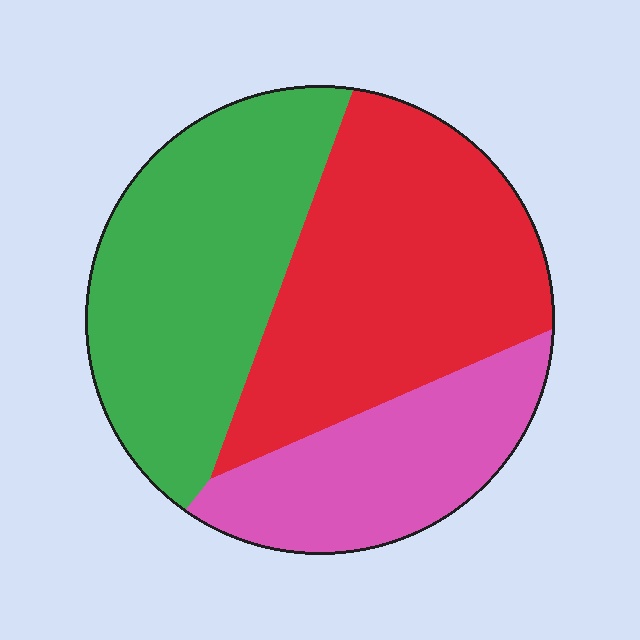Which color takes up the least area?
Pink, at roughly 25%.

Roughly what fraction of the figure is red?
Red covers about 40% of the figure.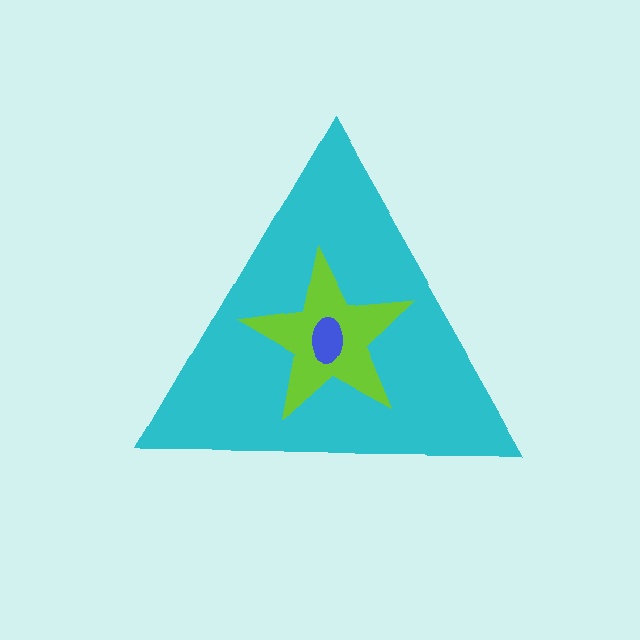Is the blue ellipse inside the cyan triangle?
Yes.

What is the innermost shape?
The blue ellipse.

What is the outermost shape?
The cyan triangle.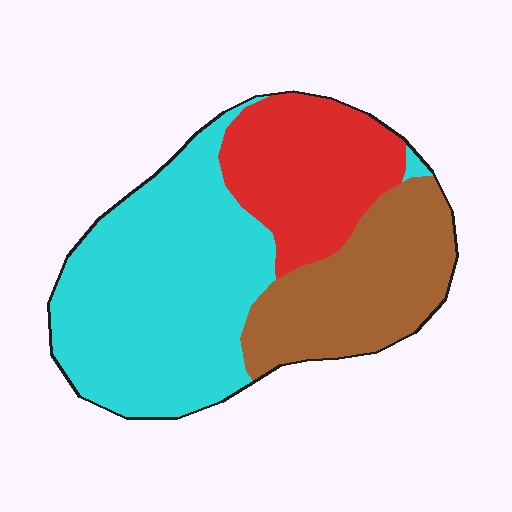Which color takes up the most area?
Cyan, at roughly 50%.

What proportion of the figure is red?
Red takes up about one quarter (1/4) of the figure.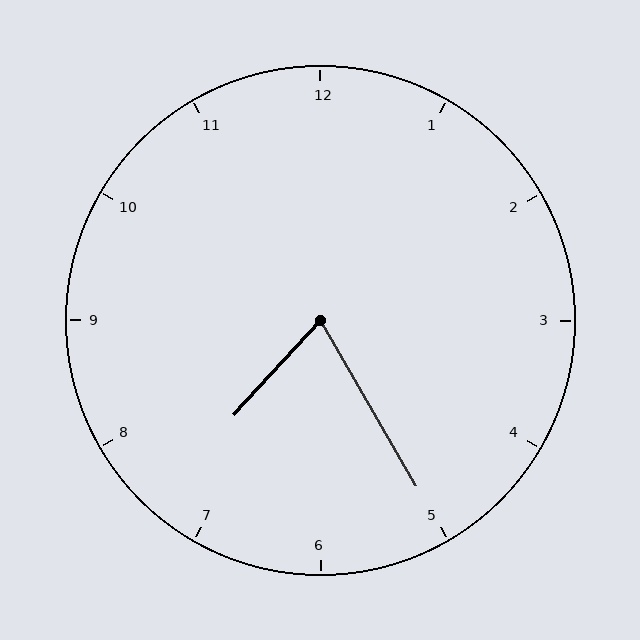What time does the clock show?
7:25.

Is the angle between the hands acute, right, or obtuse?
It is acute.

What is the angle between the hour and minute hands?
Approximately 72 degrees.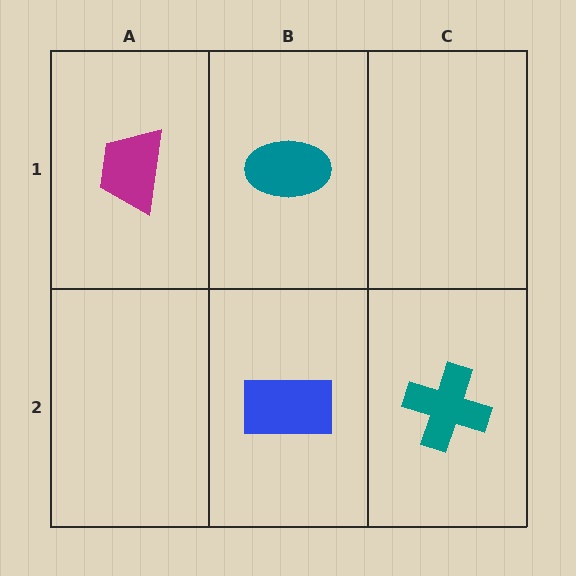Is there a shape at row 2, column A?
No, that cell is empty.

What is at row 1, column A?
A magenta trapezoid.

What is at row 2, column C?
A teal cross.